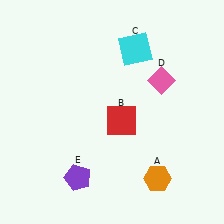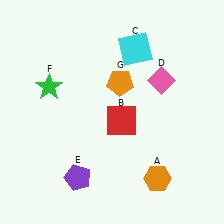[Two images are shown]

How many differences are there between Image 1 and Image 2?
There are 2 differences between the two images.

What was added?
A green star (F), an orange pentagon (G) were added in Image 2.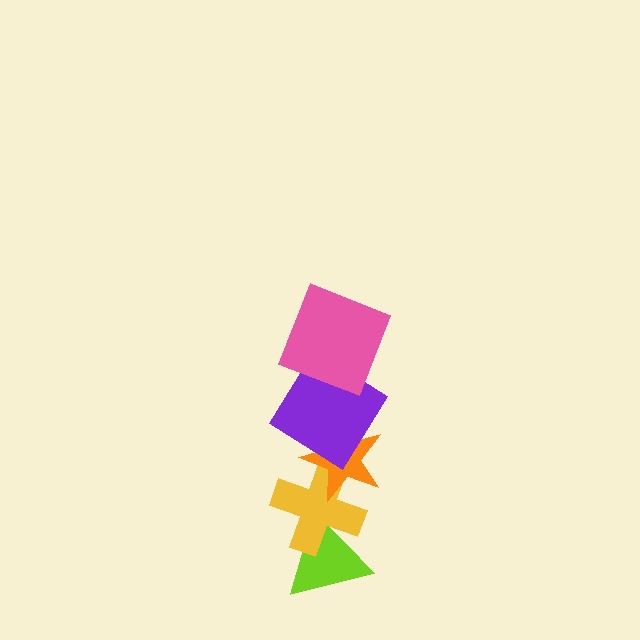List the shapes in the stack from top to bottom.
From top to bottom: the pink square, the purple diamond, the orange star, the yellow cross, the lime triangle.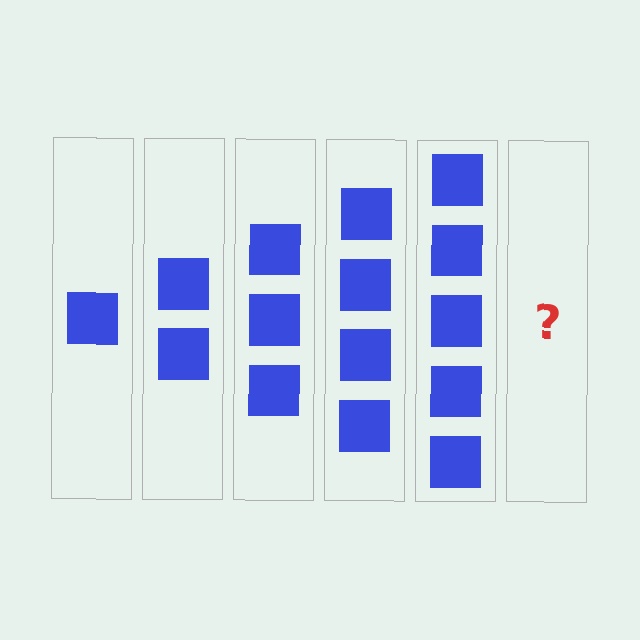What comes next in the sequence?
The next element should be 6 squares.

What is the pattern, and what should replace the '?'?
The pattern is that each step adds one more square. The '?' should be 6 squares.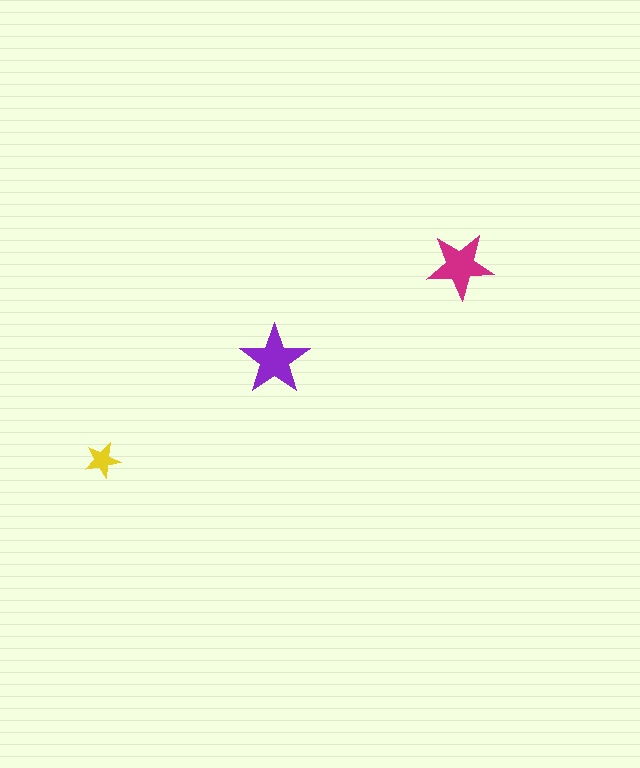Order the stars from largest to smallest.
the purple one, the magenta one, the yellow one.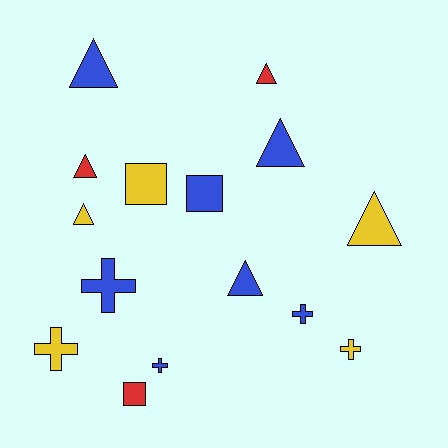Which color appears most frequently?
Blue, with 7 objects.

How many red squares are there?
There is 1 red square.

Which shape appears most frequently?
Triangle, with 7 objects.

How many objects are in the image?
There are 15 objects.